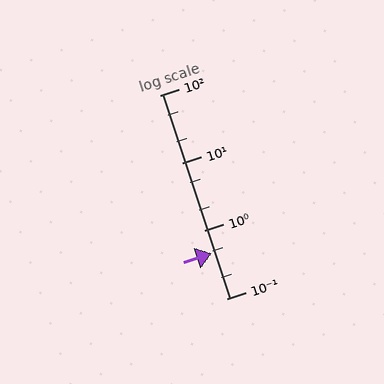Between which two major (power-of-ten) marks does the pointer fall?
The pointer is between 0.1 and 1.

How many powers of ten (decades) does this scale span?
The scale spans 3 decades, from 0.1 to 100.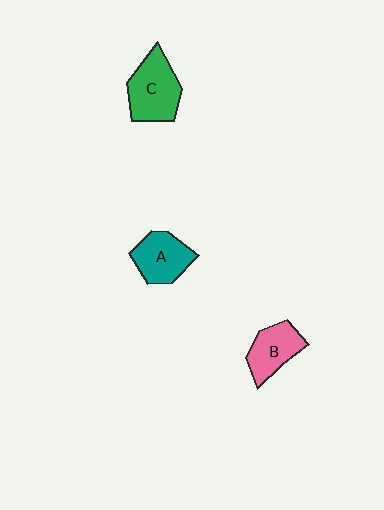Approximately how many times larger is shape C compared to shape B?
Approximately 1.3 times.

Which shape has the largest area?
Shape C (green).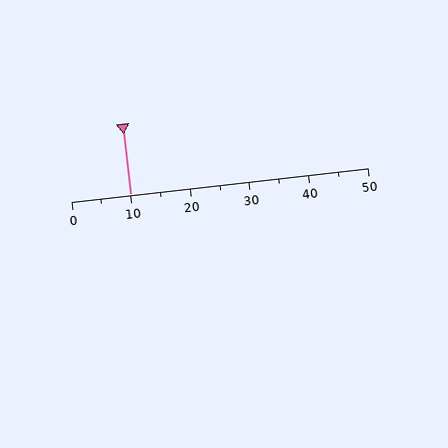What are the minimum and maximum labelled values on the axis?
The axis runs from 0 to 50.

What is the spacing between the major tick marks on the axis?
The major ticks are spaced 10 apart.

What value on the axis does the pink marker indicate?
The marker indicates approximately 10.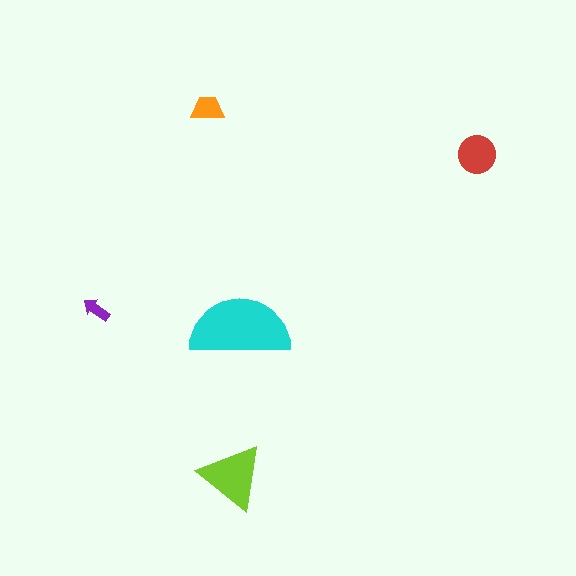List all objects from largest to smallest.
The cyan semicircle, the lime triangle, the red circle, the orange trapezoid, the purple arrow.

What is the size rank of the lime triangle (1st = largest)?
2nd.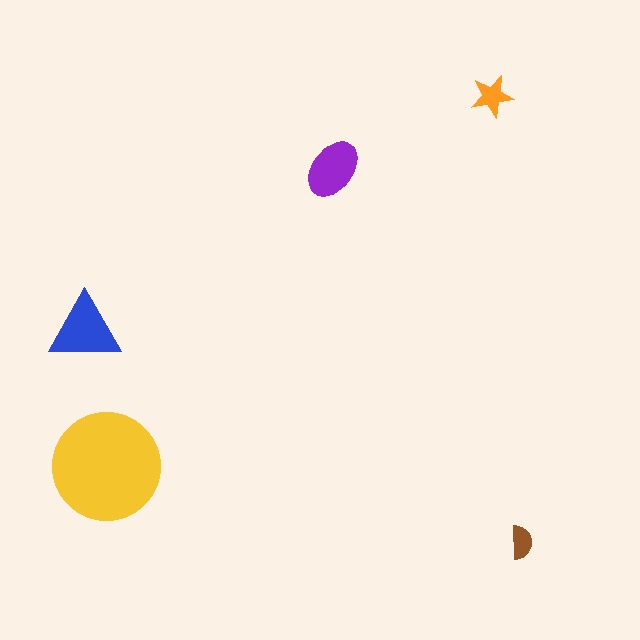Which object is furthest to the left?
The blue triangle is leftmost.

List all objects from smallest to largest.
The brown semicircle, the orange star, the purple ellipse, the blue triangle, the yellow circle.